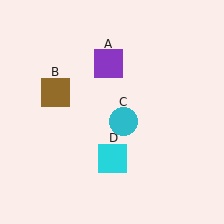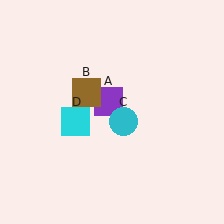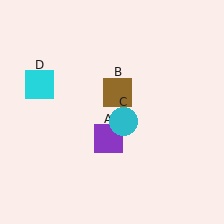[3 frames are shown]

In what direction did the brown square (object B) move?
The brown square (object B) moved right.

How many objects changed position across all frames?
3 objects changed position: purple square (object A), brown square (object B), cyan square (object D).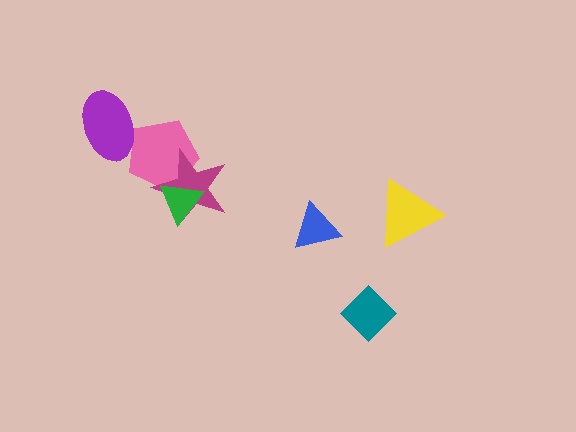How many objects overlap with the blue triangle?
0 objects overlap with the blue triangle.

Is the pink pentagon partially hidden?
Yes, it is partially covered by another shape.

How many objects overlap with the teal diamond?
0 objects overlap with the teal diamond.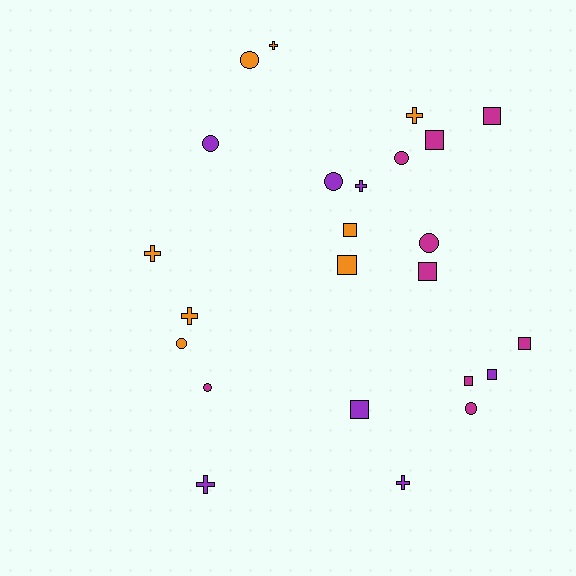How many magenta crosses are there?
There are no magenta crosses.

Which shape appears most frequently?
Square, with 9 objects.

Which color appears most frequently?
Magenta, with 9 objects.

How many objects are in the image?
There are 24 objects.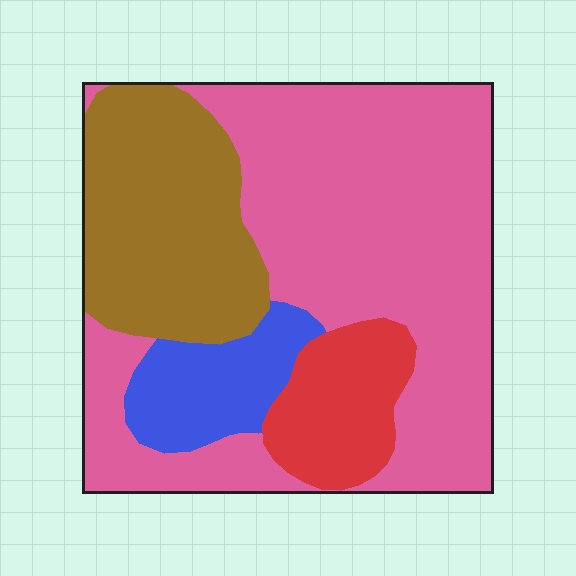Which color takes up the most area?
Pink, at roughly 55%.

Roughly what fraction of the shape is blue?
Blue covers roughly 10% of the shape.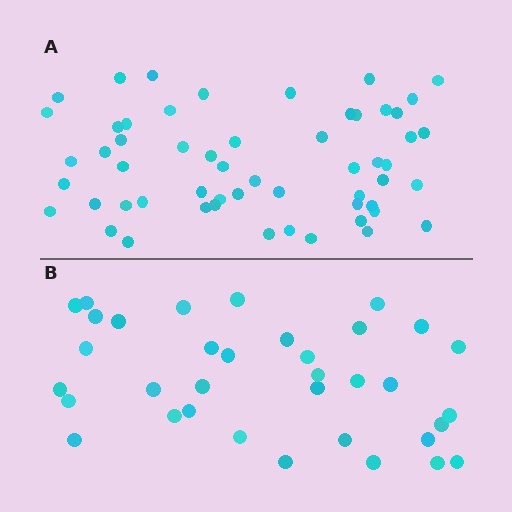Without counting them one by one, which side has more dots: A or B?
Region A (the top region) has more dots.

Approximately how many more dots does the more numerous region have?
Region A has approximately 20 more dots than region B.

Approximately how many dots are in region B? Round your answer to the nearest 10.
About 40 dots. (The exact count is 35, which rounds to 40.)